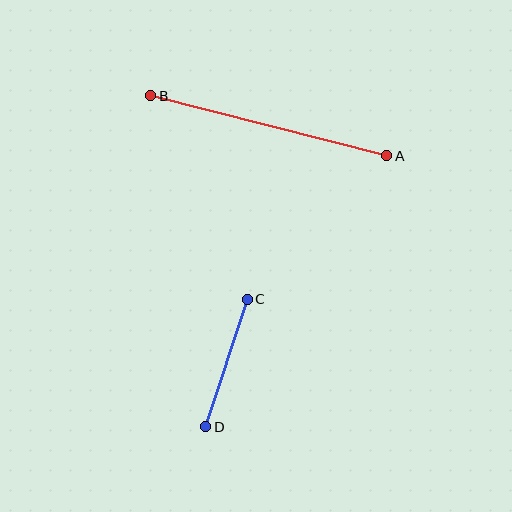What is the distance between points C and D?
The distance is approximately 134 pixels.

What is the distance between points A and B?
The distance is approximately 243 pixels.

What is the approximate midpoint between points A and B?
The midpoint is at approximately (269, 126) pixels.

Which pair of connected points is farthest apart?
Points A and B are farthest apart.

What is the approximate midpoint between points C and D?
The midpoint is at approximately (226, 363) pixels.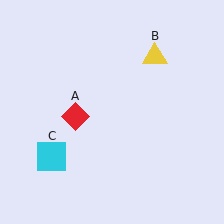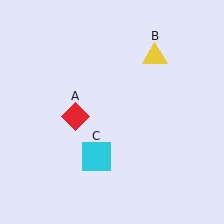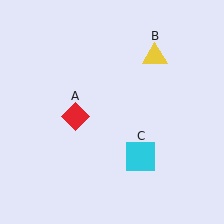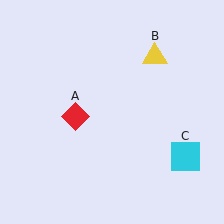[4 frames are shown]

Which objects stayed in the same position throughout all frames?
Red diamond (object A) and yellow triangle (object B) remained stationary.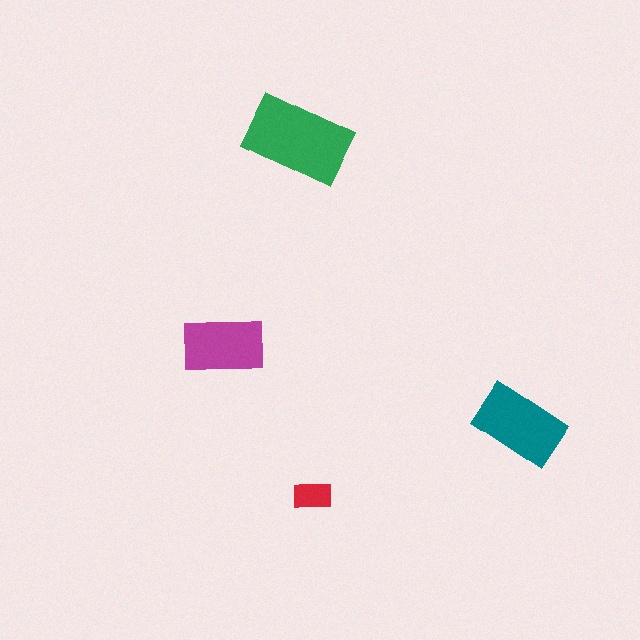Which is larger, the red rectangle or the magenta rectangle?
The magenta one.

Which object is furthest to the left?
The magenta rectangle is leftmost.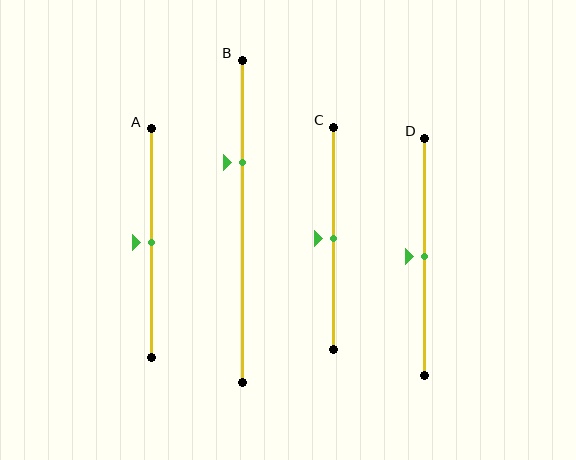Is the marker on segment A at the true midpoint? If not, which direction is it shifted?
Yes, the marker on segment A is at the true midpoint.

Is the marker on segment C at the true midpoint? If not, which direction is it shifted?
Yes, the marker on segment C is at the true midpoint.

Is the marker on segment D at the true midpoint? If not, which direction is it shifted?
Yes, the marker on segment D is at the true midpoint.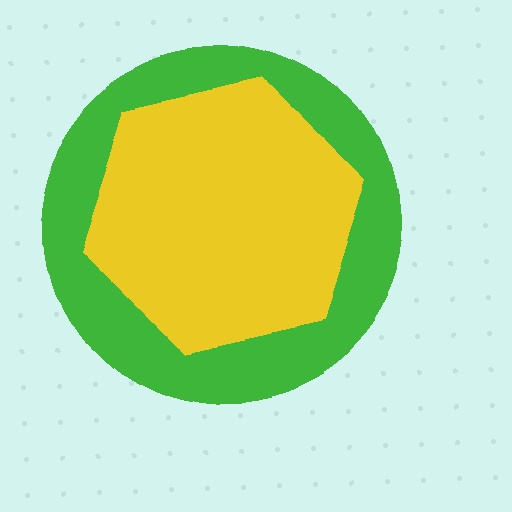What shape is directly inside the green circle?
The yellow hexagon.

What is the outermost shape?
The green circle.